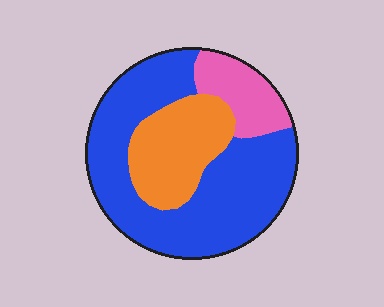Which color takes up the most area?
Blue, at roughly 60%.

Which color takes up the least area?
Pink, at roughly 15%.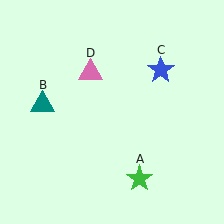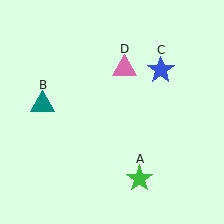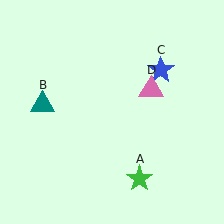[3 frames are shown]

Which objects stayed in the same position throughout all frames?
Green star (object A) and teal triangle (object B) and blue star (object C) remained stationary.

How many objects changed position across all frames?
1 object changed position: pink triangle (object D).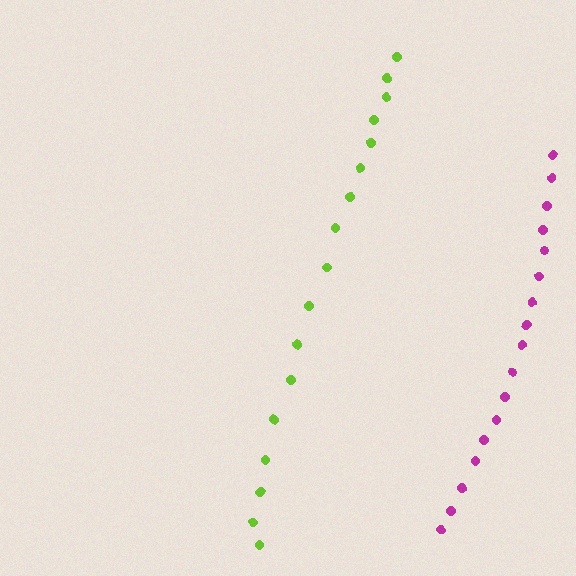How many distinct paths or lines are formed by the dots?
There are 2 distinct paths.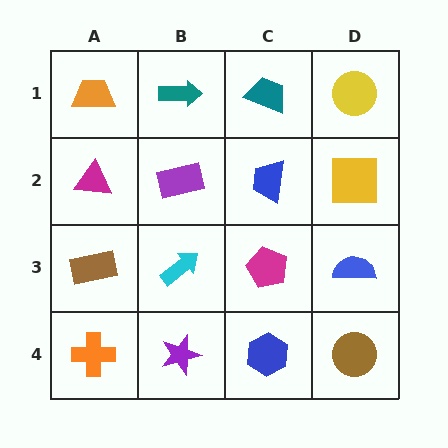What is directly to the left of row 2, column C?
A purple rectangle.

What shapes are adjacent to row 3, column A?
A magenta triangle (row 2, column A), an orange cross (row 4, column A), a cyan arrow (row 3, column B).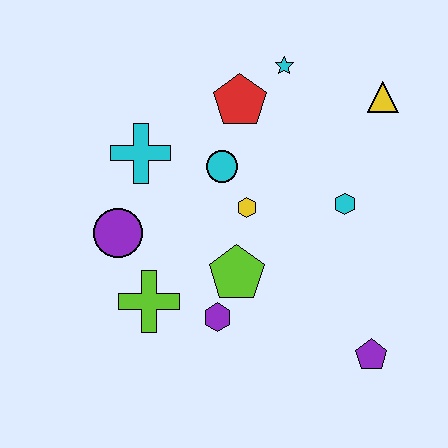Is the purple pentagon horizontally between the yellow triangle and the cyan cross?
Yes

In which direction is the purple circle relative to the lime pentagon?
The purple circle is to the left of the lime pentagon.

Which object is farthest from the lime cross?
The yellow triangle is farthest from the lime cross.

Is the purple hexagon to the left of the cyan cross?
No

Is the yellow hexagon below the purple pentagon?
No